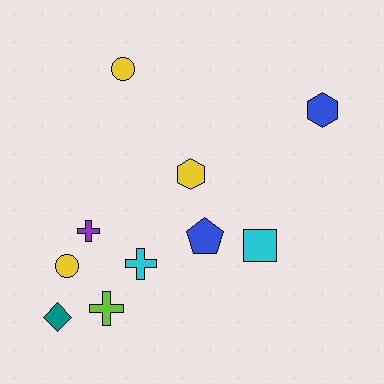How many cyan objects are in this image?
There are 2 cyan objects.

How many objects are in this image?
There are 10 objects.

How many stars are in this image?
There are no stars.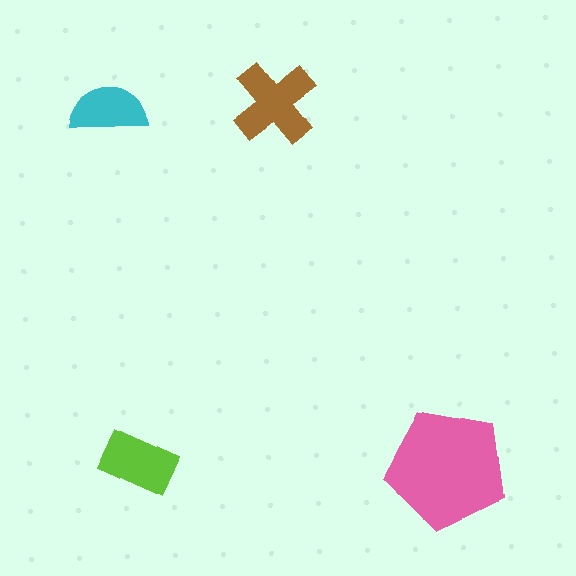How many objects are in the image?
There are 4 objects in the image.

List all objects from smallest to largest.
The cyan semicircle, the lime rectangle, the brown cross, the pink pentagon.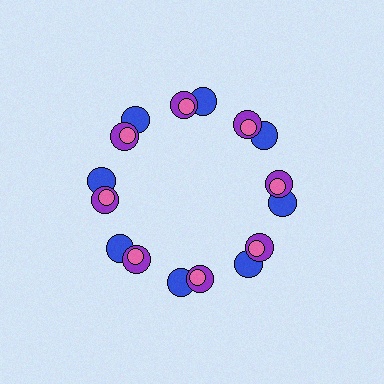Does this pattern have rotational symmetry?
Yes, this pattern has 8-fold rotational symmetry. It looks the same after rotating 45 degrees around the center.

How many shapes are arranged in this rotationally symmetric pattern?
There are 24 shapes, arranged in 8 groups of 3.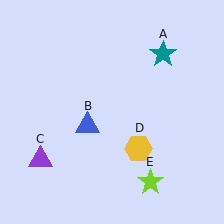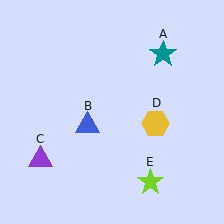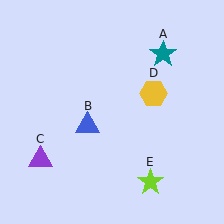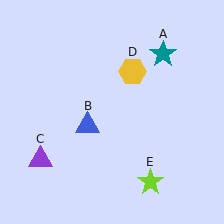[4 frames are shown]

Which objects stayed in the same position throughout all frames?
Teal star (object A) and blue triangle (object B) and purple triangle (object C) and lime star (object E) remained stationary.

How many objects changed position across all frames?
1 object changed position: yellow hexagon (object D).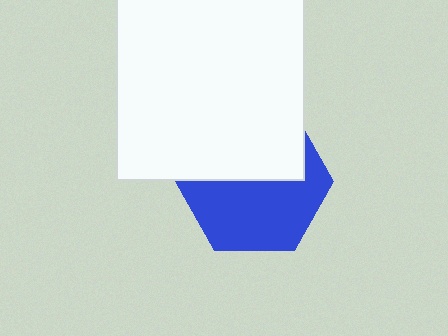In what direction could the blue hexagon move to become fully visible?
The blue hexagon could move down. That would shift it out from behind the white square entirely.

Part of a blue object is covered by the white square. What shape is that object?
It is a hexagon.